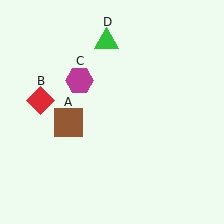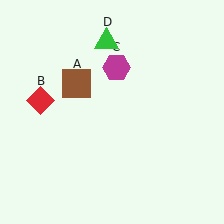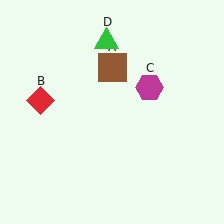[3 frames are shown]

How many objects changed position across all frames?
2 objects changed position: brown square (object A), magenta hexagon (object C).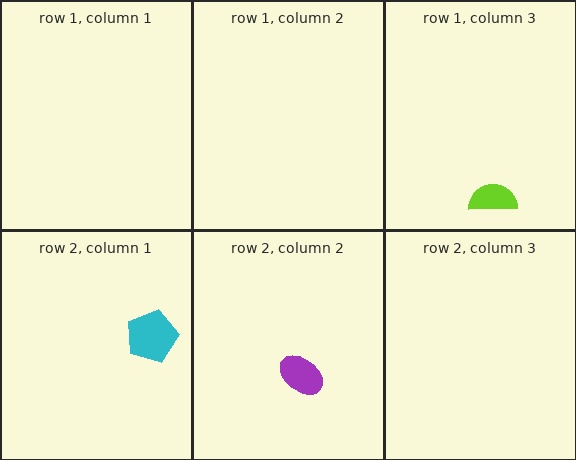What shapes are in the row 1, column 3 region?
The lime semicircle.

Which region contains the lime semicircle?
The row 1, column 3 region.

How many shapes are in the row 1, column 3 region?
1.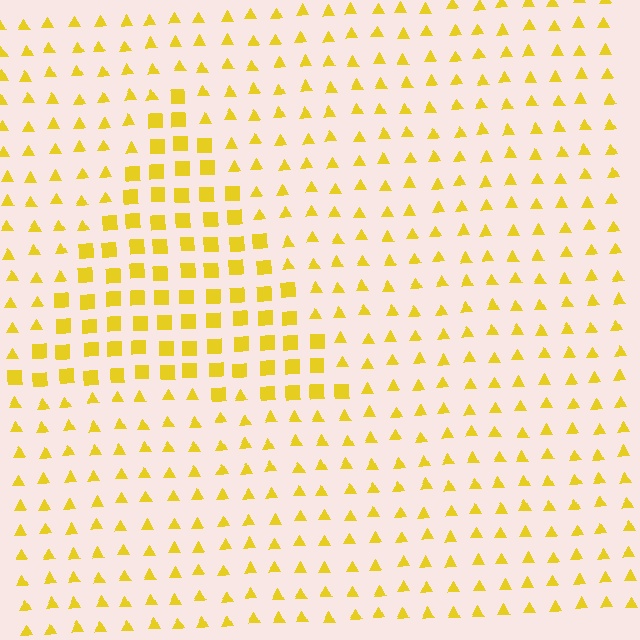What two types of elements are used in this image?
The image uses squares inside the triangle region and triangles outside it.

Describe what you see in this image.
The image is filled with small yellow elements arranged in a uniform grid. A triangle-shaped region contains squares, while the surrounding area contains triangles. The boundary is defined purely by the change in element shape.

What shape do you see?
I see a triangle.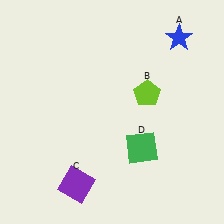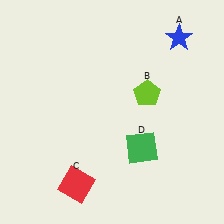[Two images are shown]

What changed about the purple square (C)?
In Image 1, C is purple. In Image 2, it changed to red.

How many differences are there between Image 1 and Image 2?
There is 1 difference between the two images.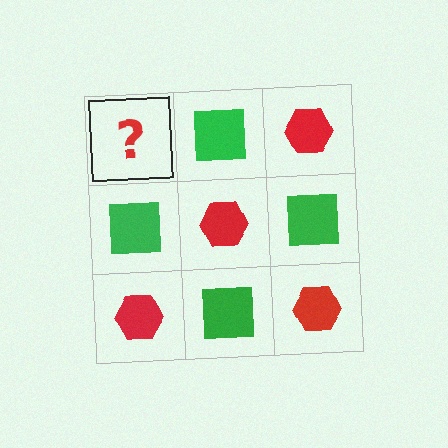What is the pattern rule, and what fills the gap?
The rule is that it alternates red hexagon and green square in a checkerboard pattern. The gap should be filled with a red hexagon.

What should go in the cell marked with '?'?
The missing cell should contain a red hexagon.